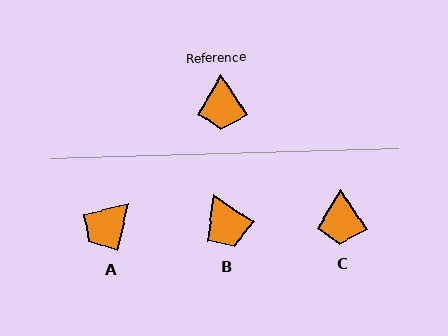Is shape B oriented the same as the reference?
No, it is off by about 24 degrees.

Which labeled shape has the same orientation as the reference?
C.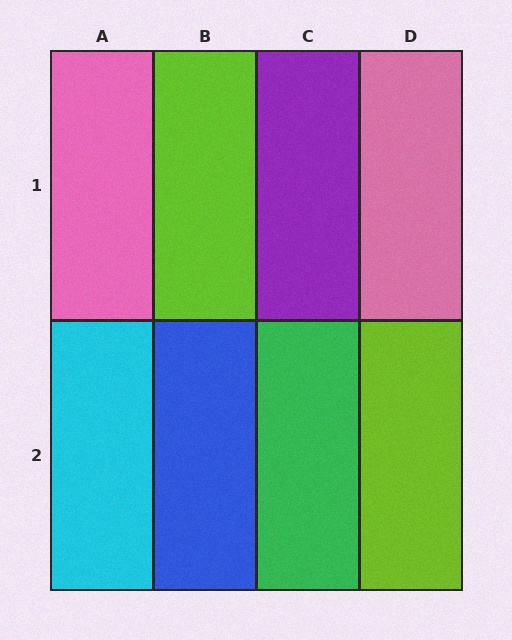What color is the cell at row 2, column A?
Cyan.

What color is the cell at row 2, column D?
Lime.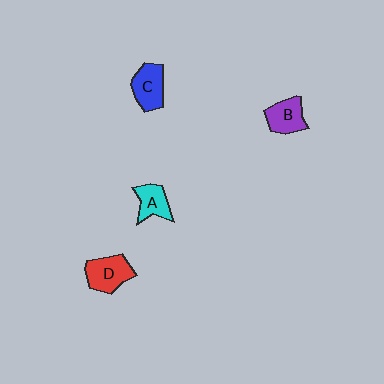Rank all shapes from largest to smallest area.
From largest to smallest: D (red), C (blue), B (purple), A (cyan).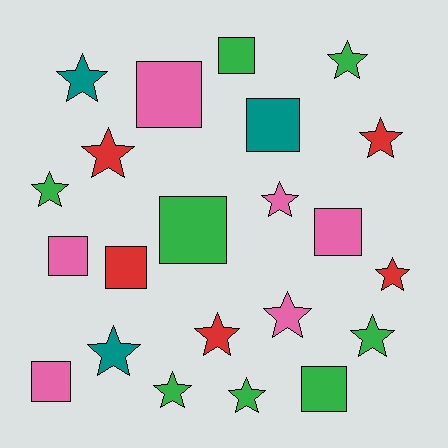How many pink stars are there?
There are 2 pink stars.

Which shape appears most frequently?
Star, with 13 objects.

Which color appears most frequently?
Green, with 8 objects.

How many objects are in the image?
There are 22 objects.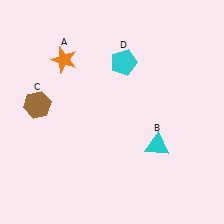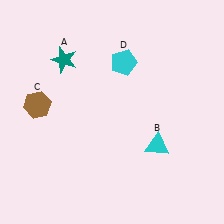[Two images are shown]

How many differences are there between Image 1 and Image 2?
There is 1 difference between the two images.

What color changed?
The star (A) changed from orange in Image 1 to teal in Image 2.